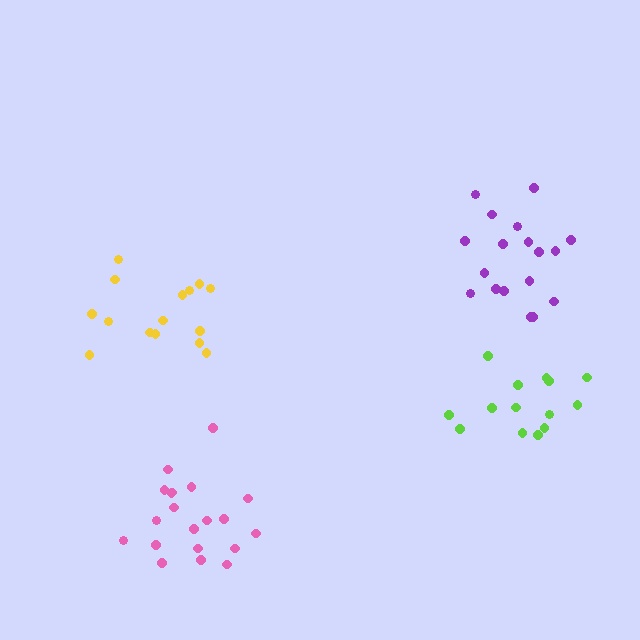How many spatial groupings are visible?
There are 4 spatial groupings.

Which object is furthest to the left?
The yellow cluster is leftmost.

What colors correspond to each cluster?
The clusters are colored: purple, yellow, pink, lime.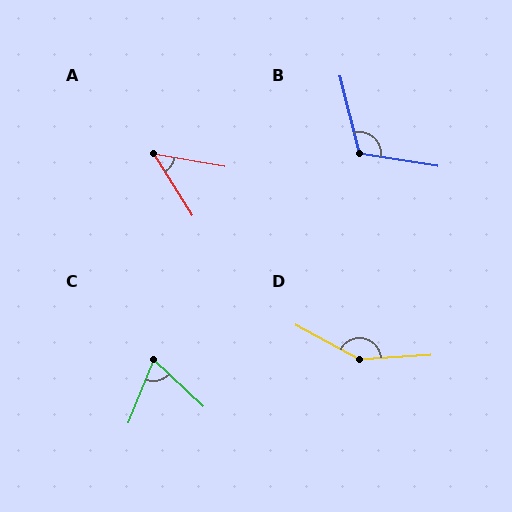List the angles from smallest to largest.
A (48°), C (68°), B (114°), D (148°).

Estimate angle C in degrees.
Approximately 68 degrees.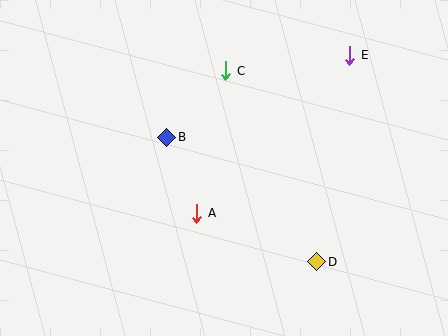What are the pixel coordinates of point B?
Point B is at (167, 137).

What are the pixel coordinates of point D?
Point D is at (317, 262).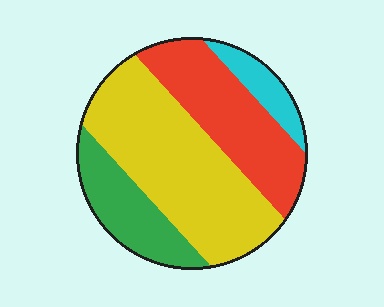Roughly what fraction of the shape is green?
Green takes up about one sixth (1/6) of the shape.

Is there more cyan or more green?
Green.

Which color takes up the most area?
Yellow, at roughly 45%.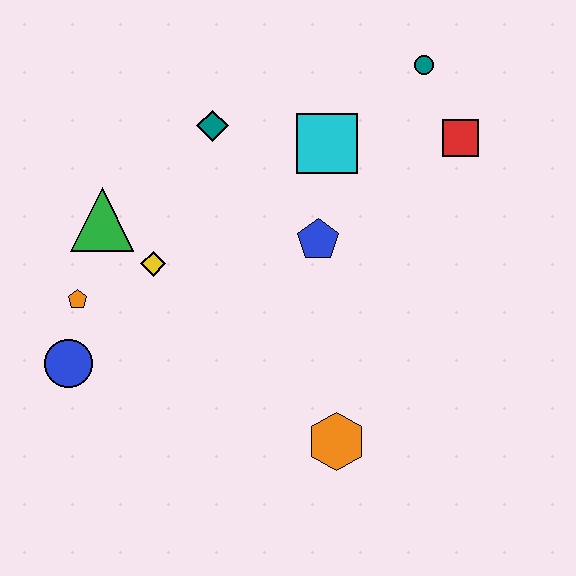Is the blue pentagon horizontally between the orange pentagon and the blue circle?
No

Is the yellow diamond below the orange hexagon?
No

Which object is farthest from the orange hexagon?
The teal circle is farthest from the orange hexagon.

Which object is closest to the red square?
The teal circle is closest to the red square.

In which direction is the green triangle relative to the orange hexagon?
The green triangle is to the left of the orange hexagon.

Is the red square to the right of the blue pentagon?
Yes